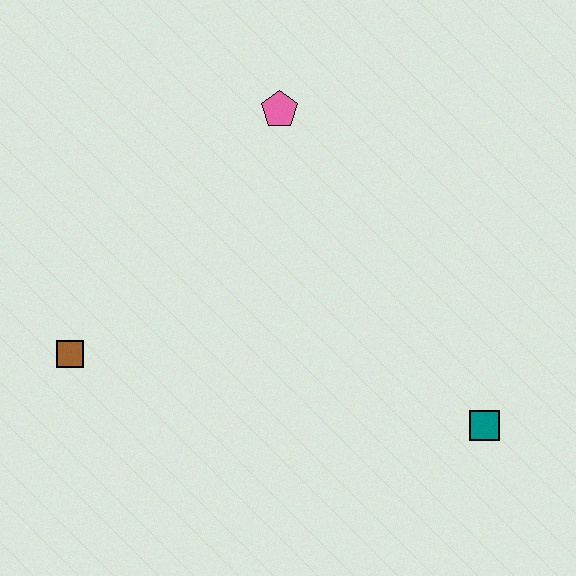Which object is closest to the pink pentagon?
The brown square is closest to the pink pentagon.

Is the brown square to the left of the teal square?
Yes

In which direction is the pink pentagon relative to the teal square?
The pink pentagon is above the teal square.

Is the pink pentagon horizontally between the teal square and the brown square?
Yes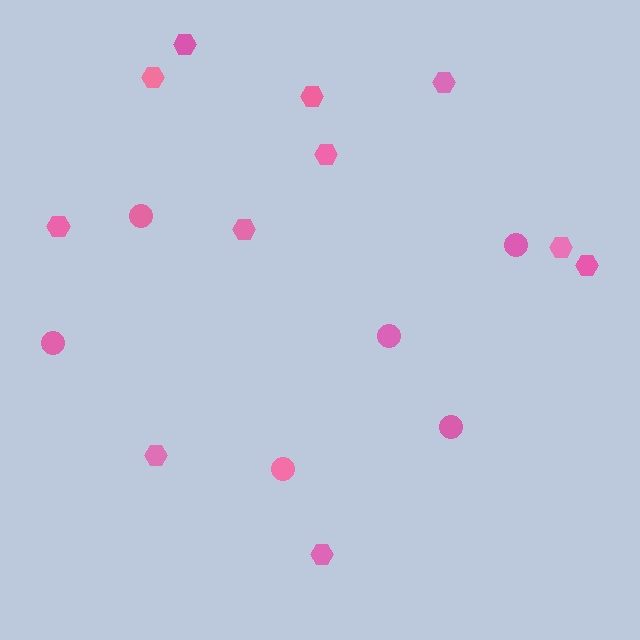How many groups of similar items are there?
There are 2 groups: one group of circles (6) and one group of hexagons (11).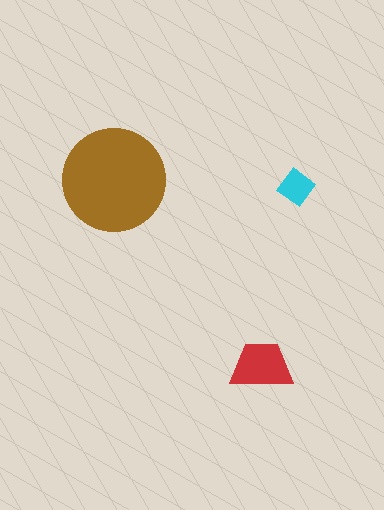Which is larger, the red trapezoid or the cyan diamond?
The red trapezoid.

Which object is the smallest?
The cyan diamond.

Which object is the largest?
The brown circle.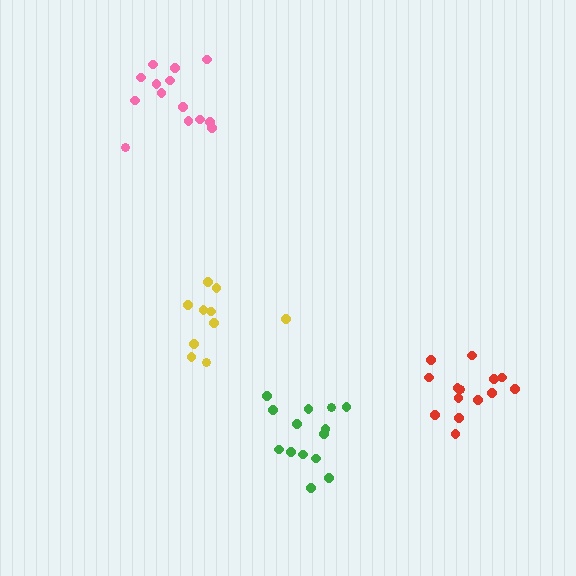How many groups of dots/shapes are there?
There are 4 groups.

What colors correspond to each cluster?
The clusters are colored: green, red, yellow, pink.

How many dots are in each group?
Group 1: 14 dots, Group 2: 14 dots, Group 3: 10 dots, Group 4: 14 dots (52 total).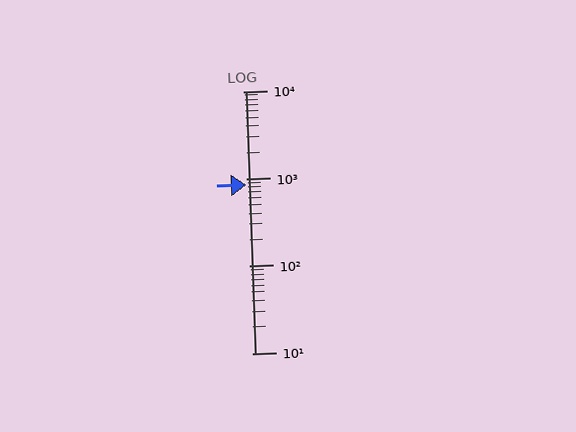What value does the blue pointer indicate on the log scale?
The pointer indicates approximately 850.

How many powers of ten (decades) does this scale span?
The scale spans 3 decades, from 10 to 10000.